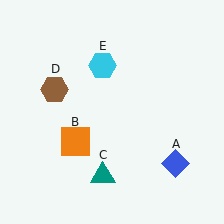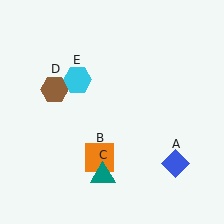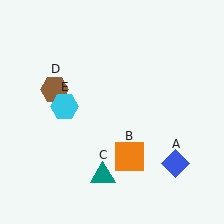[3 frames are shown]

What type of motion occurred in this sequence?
The orange square (object B), cyan hexagon (object E) rotated counterclockwise around the center of the scene.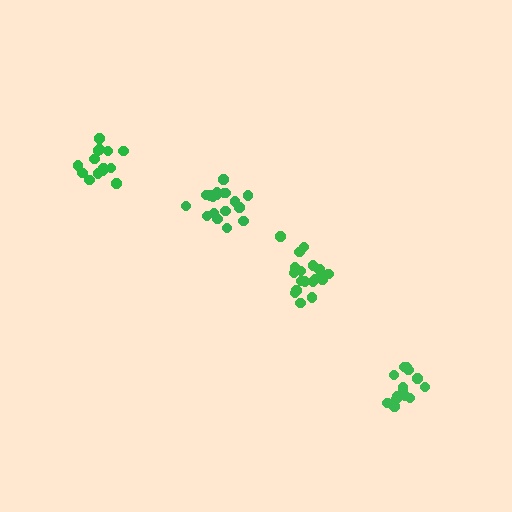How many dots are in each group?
Group 1: 15 dots, Group 2: 15 dots, Group 3: 18 dots, Group 4: 19 dots (67 total).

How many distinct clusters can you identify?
There are 4 distinct clusters.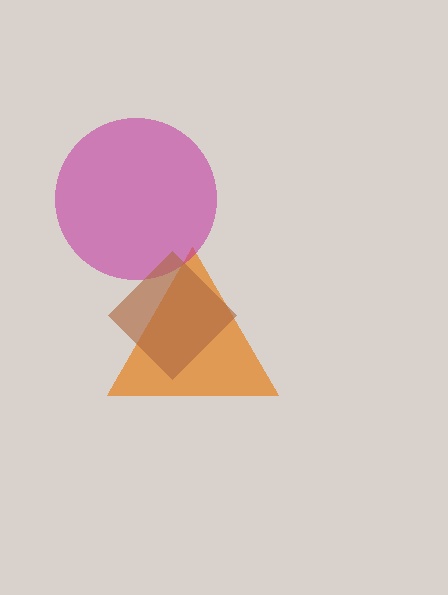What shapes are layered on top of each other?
The layered shapes are: an orange triangle, a magenta circle, a brown diamond.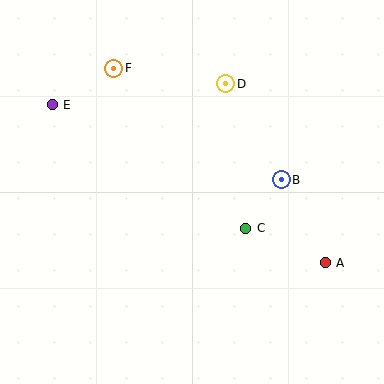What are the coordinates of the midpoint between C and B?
The midpoint between C and B is at (263, 204).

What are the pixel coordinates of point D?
Point D is at (226, 84).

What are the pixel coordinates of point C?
Point C is at (246, 228).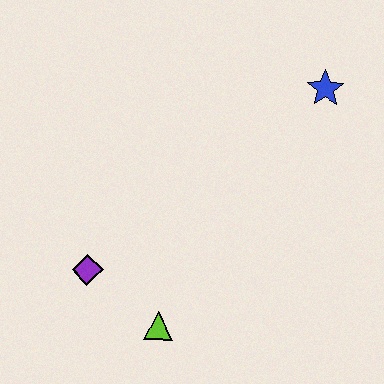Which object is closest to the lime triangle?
The purple diamond is closest to the lime triangle.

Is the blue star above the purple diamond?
Yes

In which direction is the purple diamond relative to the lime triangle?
The purple diamond is to the left of the lime triangle.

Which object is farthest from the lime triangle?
The blue star is farthest from the lime triangle.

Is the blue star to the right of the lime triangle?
Yes